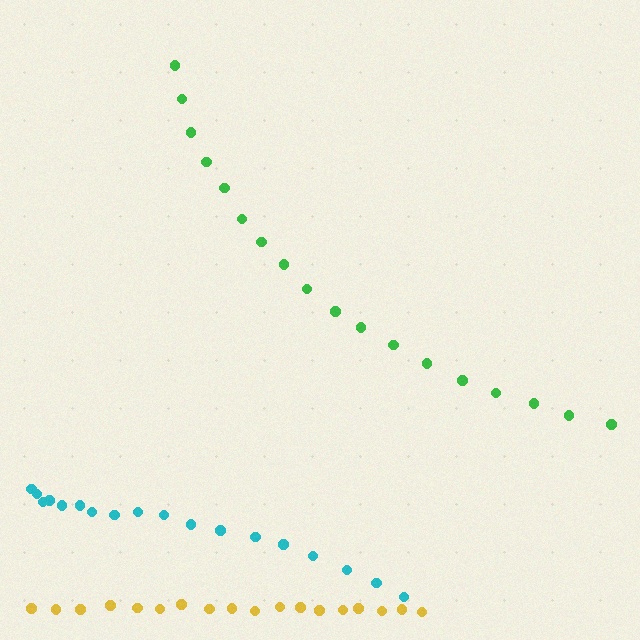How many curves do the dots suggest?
There are 3 distinct paths.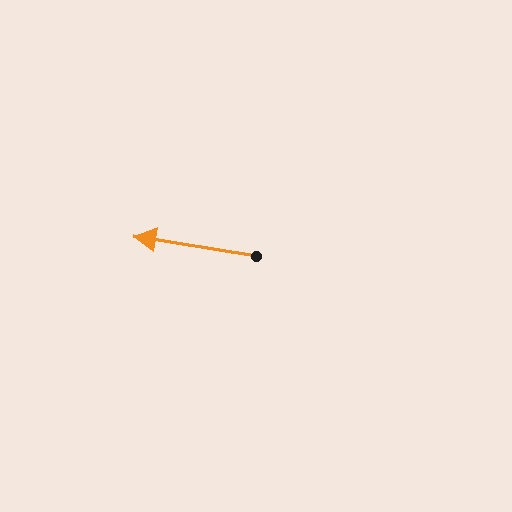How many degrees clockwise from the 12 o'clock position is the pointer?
Approximately 279 degrees.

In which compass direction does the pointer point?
West.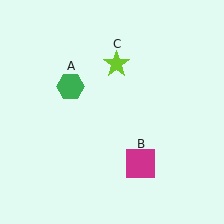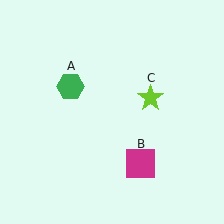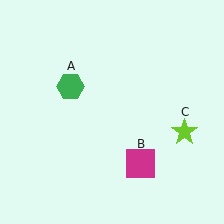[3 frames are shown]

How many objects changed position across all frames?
1 object changed position: lime star (object C).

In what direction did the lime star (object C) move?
The lime star (object C) moved down and to the right.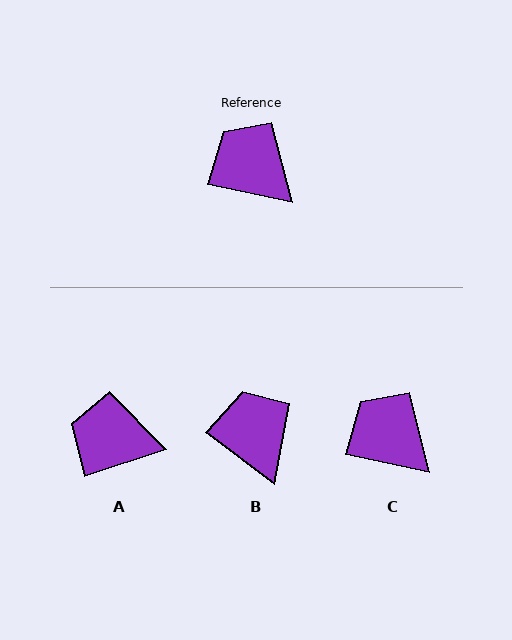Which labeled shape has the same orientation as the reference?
C.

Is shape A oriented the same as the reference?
No, it is off by about 30 degrees.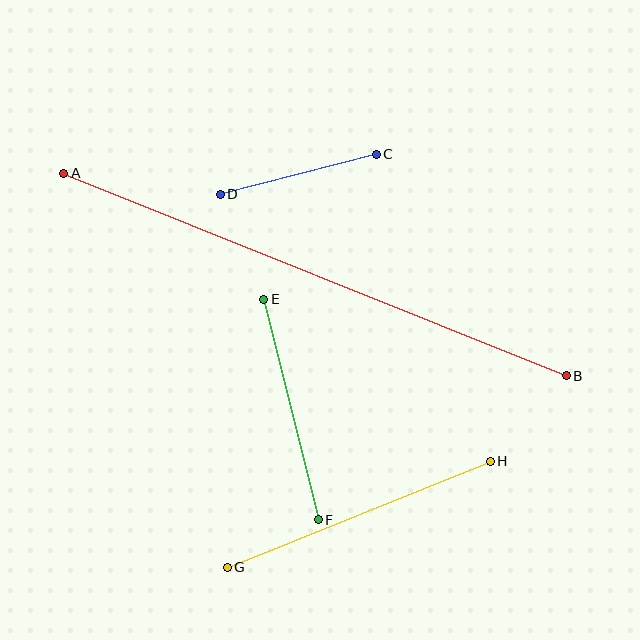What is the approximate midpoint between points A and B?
The midpoint is at approximately (315, 275) pixels.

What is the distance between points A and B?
The distance is approximately 542 pixels.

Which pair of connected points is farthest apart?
Points A and B are farthest apart.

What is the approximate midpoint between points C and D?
The midpoint is at approximately (298, 174) pixels.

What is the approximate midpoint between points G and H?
The midpoint is at approximately (359, 514) pixels.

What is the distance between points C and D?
The distance is approximately 161 pixels.